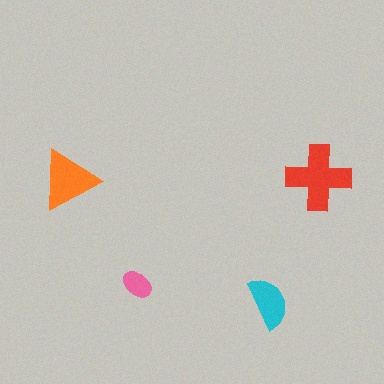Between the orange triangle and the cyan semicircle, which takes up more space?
The orange triangle.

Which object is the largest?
The red cross.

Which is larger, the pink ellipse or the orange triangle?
The orange triangle.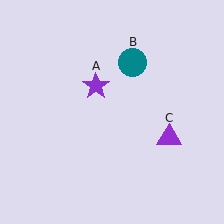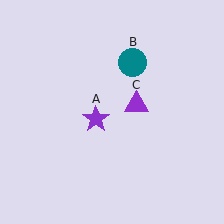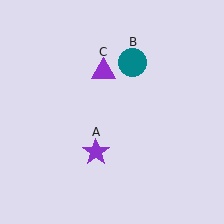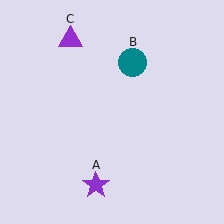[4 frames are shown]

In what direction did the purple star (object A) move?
The purple star (object A) moved down.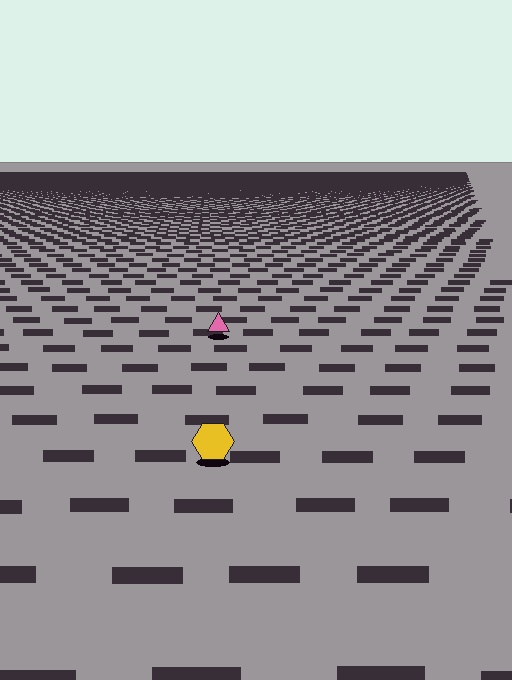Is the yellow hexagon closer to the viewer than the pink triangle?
Yes. The yellow hexagon is closer — you can tell from the texture gradient: the ground texture is coarser near it.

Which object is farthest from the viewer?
The pink triangle is farthest from the viewer. It appears smaller and the ground texture around it is denser.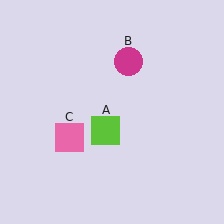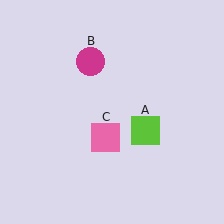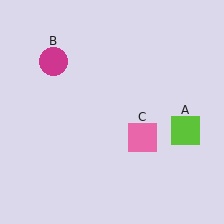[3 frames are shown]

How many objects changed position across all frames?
3 objects changed position: lime square (object A), magenta circle (object B), pink square (object C).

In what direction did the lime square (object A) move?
The lime square (object A) moved right.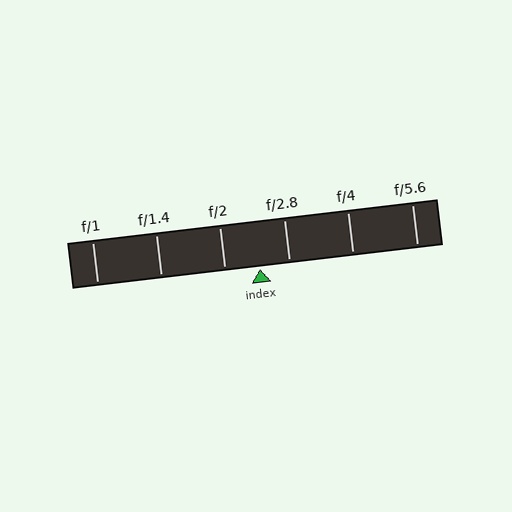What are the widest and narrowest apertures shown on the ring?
The widest aperture shown is f/1 and the narrowest is f/5.6.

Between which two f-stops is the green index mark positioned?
The index mark is between f/2 and f/2.8.